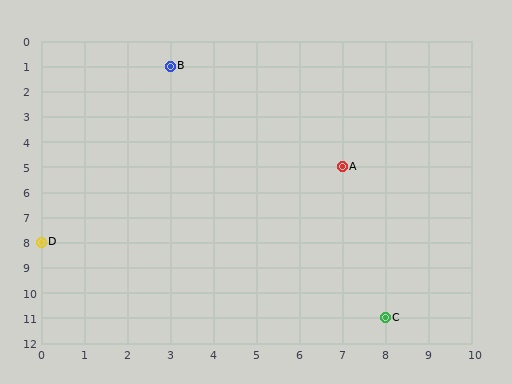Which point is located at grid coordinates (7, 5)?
Point A is at (7, 5).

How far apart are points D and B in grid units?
Points D and B are 3 columns and 7 rows apart (about 7.6 grid units diagonally).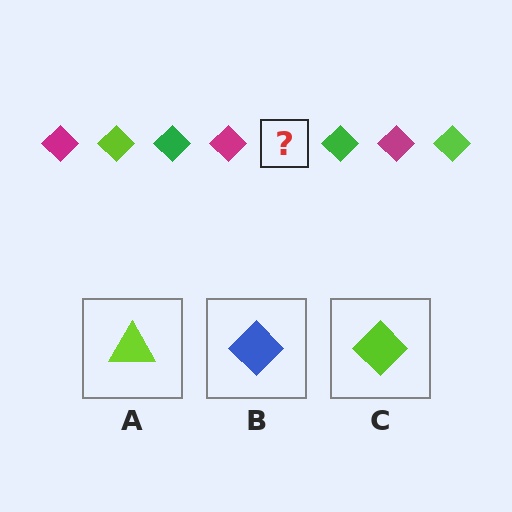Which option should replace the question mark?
Option C.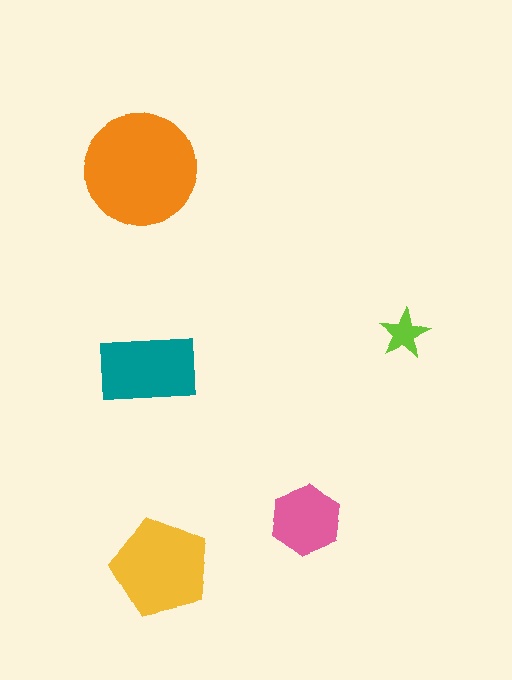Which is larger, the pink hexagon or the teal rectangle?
The teal rectangle.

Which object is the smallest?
The lime star.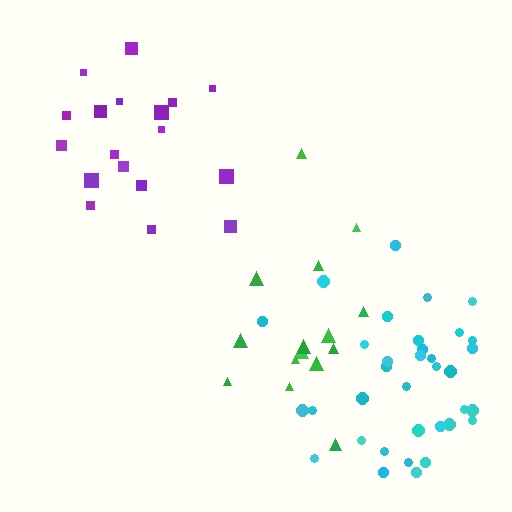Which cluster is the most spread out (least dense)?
Purple.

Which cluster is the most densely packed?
Cyan.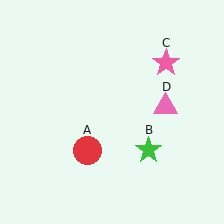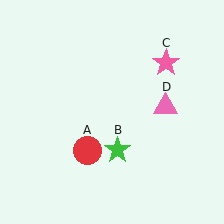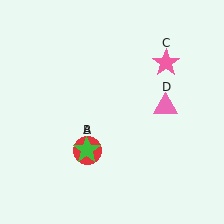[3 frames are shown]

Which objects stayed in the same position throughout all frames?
Red circle (object A) and pink star (object C) and pink triangle (object D) remained stationary.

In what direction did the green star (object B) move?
The green star (object B) moved left.